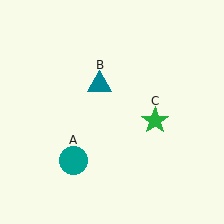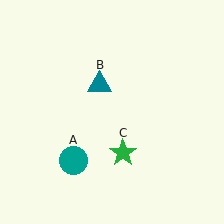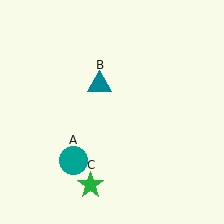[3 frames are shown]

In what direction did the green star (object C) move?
The green star (object C) moved down and to the left.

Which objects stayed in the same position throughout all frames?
Teal circle (object A) and teal triangle (object B) remained stationary.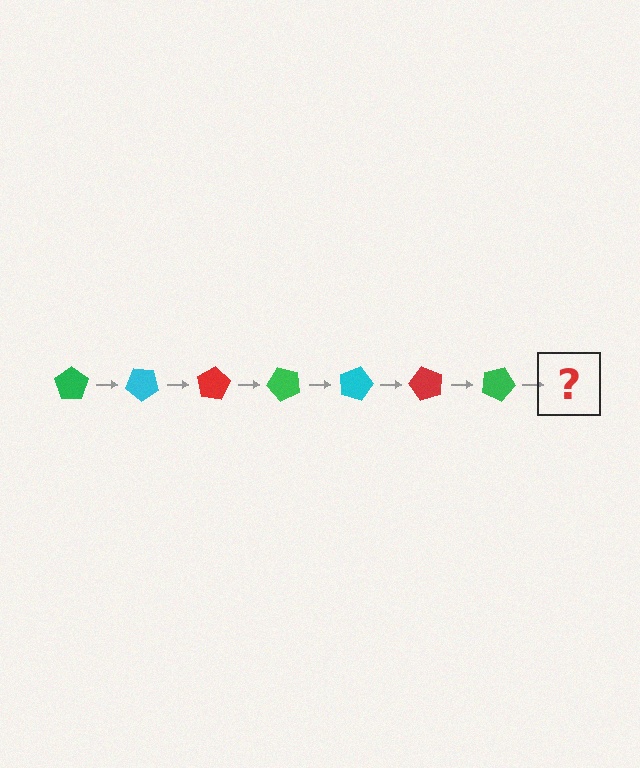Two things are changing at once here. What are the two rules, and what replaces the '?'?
The two rules are that it rotates 40 degrees each step and the color cycles through green, cyan, and red. The '?' should be a cyan pentagon, rotated 280 degrees from the start.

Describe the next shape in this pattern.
It should be a cyan pentagon, rotated 280 degrees from the start.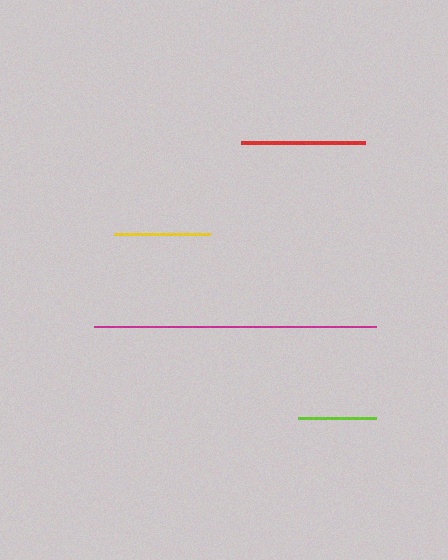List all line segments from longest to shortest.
From longest to shortest: magenta, red, yellow, lime.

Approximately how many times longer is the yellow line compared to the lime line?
The yellow line is approximately 1.2 times the length of the lime line.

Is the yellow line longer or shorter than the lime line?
The yellow line is longer than the lime line.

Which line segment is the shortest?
The lime line is the shortest at approximately 78 pixels.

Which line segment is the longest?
The magenta line is the longest at approximately 283 pixels.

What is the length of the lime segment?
The lime segment is approximately 78 pixels long.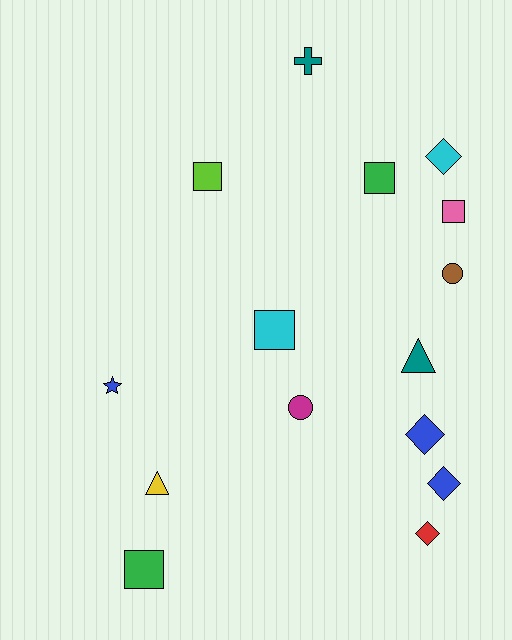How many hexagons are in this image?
There are no hexagons.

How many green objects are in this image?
There are 2 green objects.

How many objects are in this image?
There are 15 objects.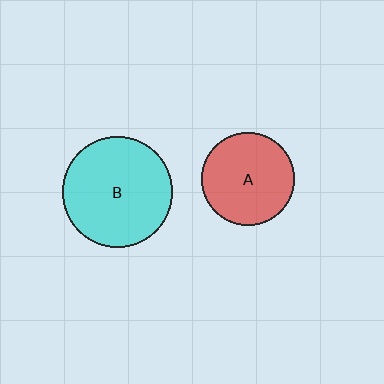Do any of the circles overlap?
No, none of the circles overlap.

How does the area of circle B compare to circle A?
Approximately 1.4 times.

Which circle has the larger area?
Circle B (cyan).